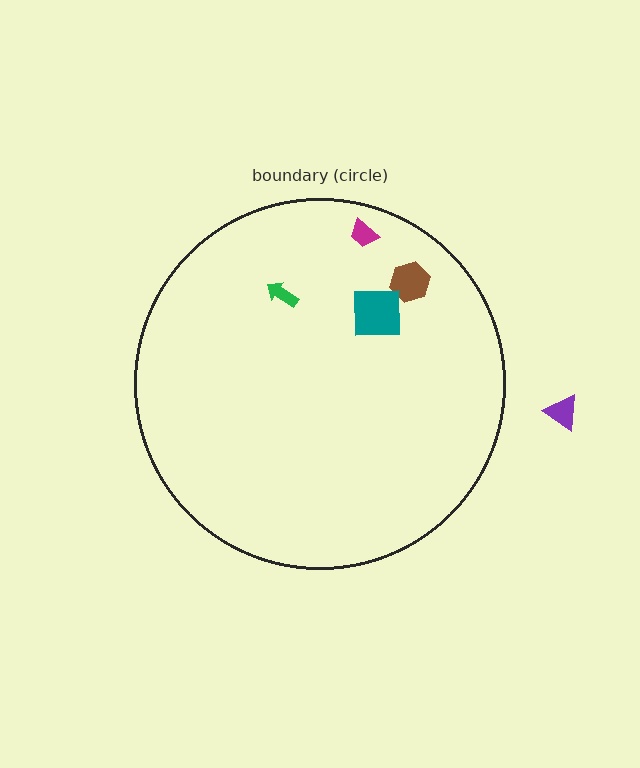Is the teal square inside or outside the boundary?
Inside.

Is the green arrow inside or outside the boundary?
Inside.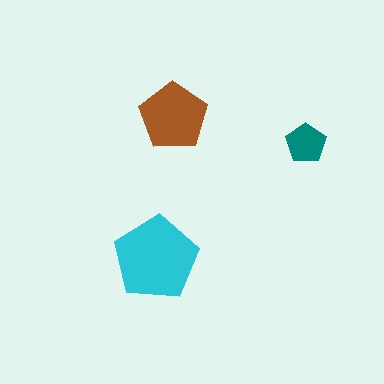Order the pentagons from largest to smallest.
the cyan one, the brown one, the teal one.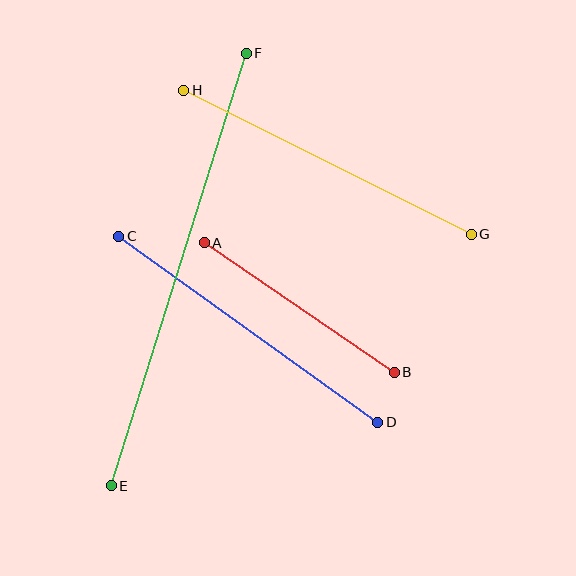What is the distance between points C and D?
The distance is approximately 319 pixels.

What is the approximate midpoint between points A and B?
The midpoint is at approximately (299, 307) pixels.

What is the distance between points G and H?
The distance is approximately 322 pixels.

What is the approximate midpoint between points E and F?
The midpoint is at approximately (179, 269) pixels.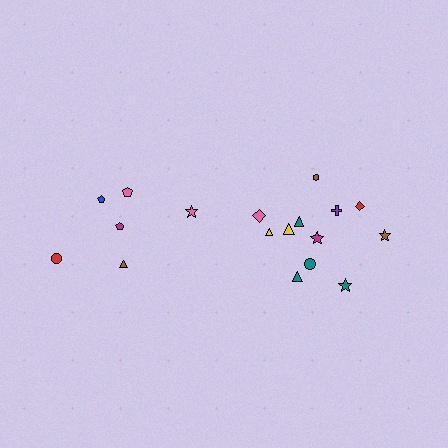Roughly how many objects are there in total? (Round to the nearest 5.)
Roughly 20 objects in total.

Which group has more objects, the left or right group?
The right group.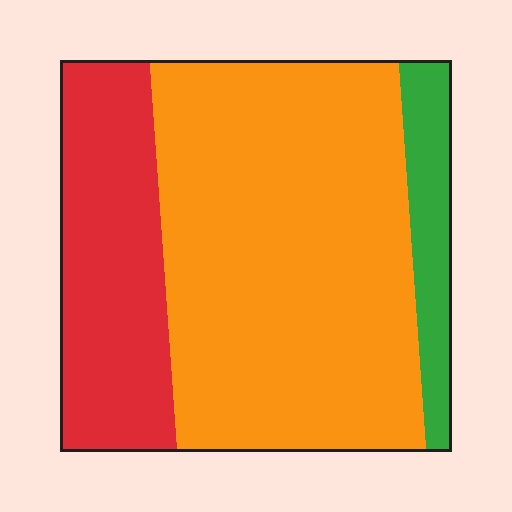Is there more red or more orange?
Orange.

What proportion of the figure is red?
Red covers about 25% of the figure.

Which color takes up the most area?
Orange, at roughly 65%.